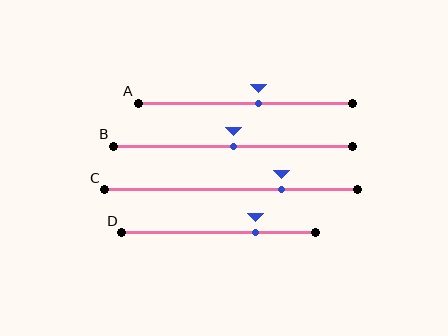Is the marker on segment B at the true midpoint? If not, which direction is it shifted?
Yes, the marker on segment B is at the true midpoint.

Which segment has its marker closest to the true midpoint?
Segment B has its marker closest to the true midpoint.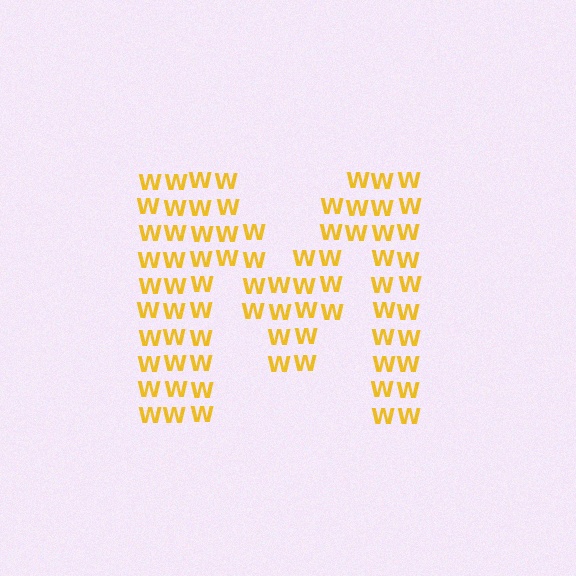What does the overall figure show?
The overall figure shows the letter M.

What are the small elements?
The small elements are letter W's.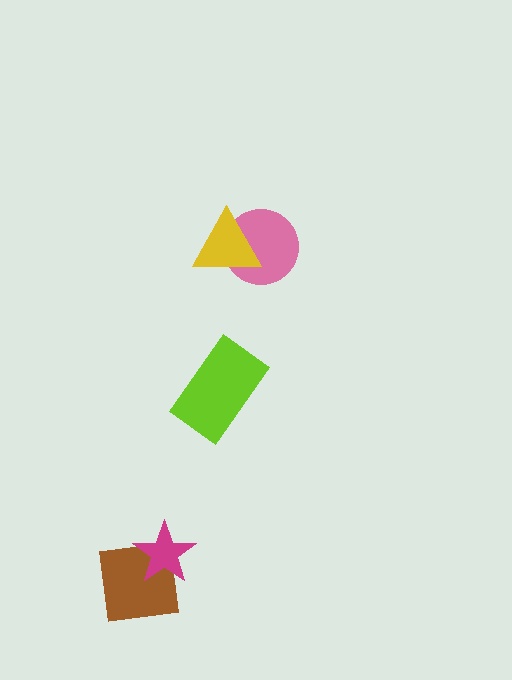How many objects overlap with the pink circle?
1 object overlaps with the pink circle.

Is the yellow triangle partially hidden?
No, no other shape covers it.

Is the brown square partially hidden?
Yes, it is partially covered by another shape.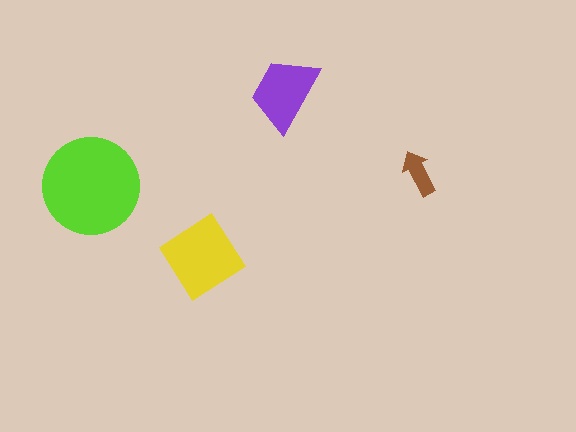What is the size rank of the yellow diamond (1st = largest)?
2nd.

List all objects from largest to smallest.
The lime circle, the yellow diamond, the purple trapezoid, the brown arrow.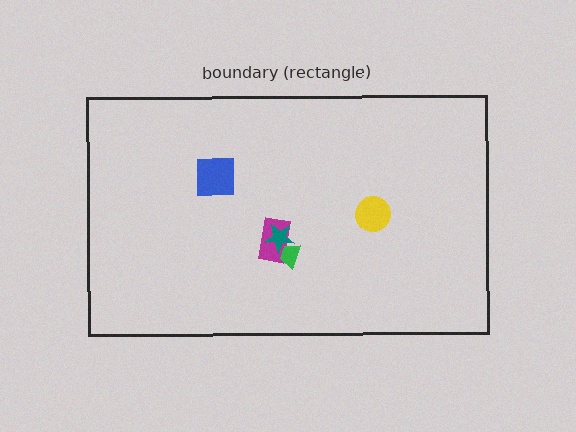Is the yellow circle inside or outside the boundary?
Inside.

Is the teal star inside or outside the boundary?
Inside.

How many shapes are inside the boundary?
5 inside, 0 outside.